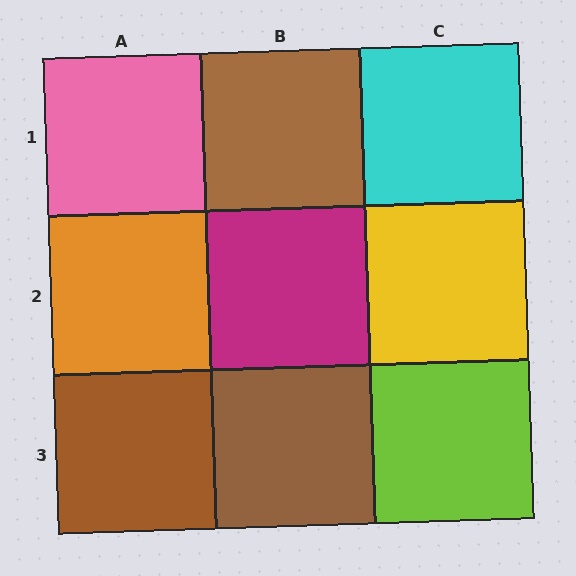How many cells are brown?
3 cells are brown.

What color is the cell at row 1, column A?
Pink.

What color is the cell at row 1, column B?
Brown.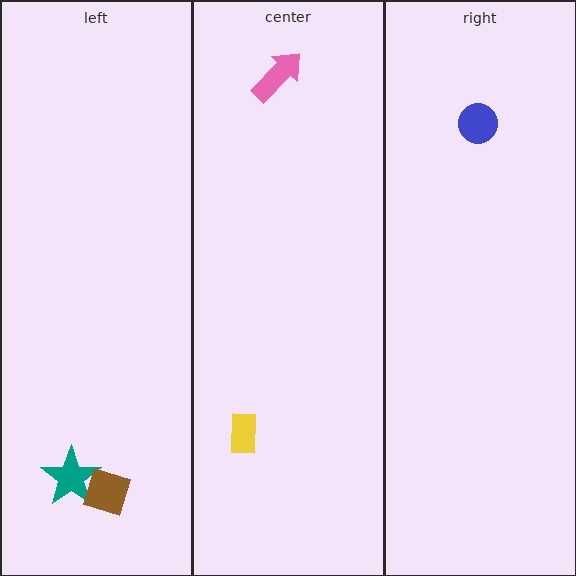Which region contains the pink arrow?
The center region.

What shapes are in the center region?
The yellow rectangle, the pink arrow.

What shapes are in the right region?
The blue circle.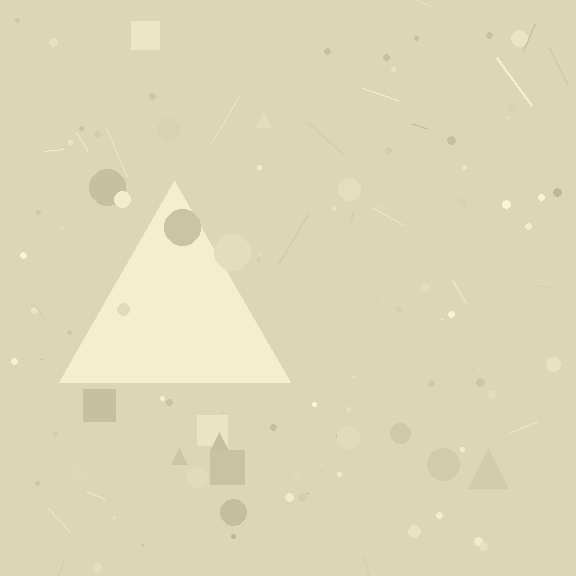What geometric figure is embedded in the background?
A triangle is embedded in the background.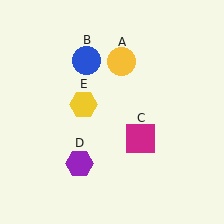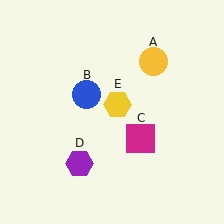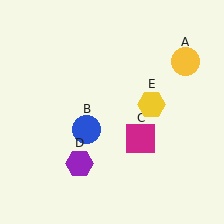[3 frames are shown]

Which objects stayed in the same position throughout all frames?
Magenta square (object C) and purple hexagon (object D) remained stationary.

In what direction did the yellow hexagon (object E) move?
The yellow hexagon (object E) moved right.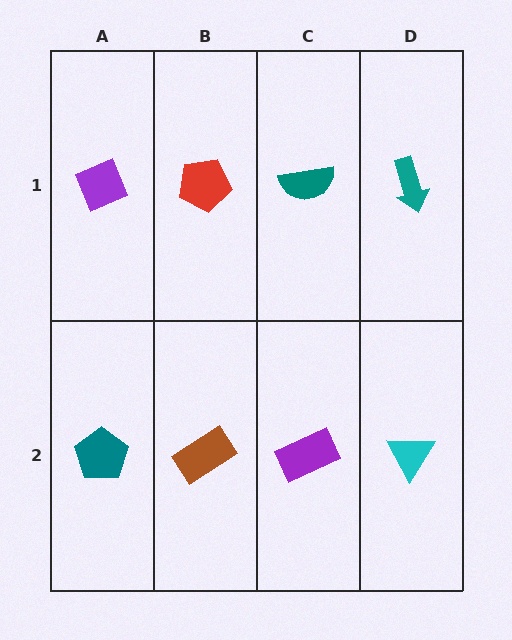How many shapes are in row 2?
4 shapes.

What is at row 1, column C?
A teal semicircle.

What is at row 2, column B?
A brown rectangle.